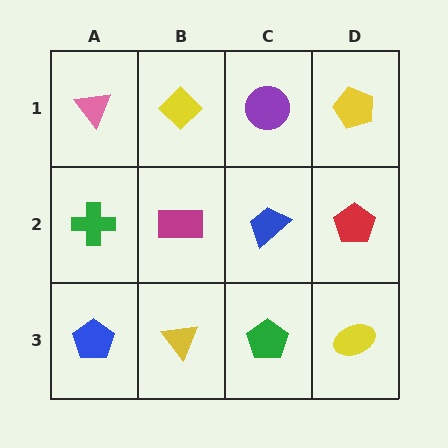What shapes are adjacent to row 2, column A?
A pink triangle (row 1, column A), a blue pentagon (row 3, column A), a magenta rectangle (row 2, column B).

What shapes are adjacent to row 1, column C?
A blue trapezoid (row 2, column C), a yellow diamond (row 1, column B), a yellow pentagon (row 1, column D).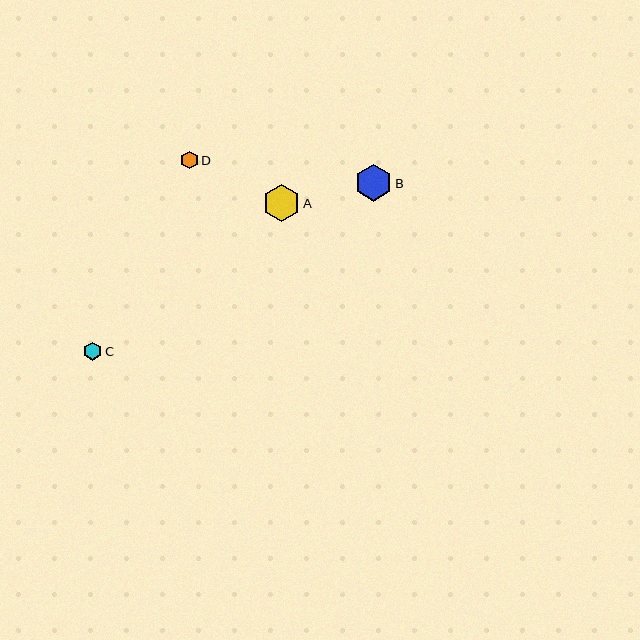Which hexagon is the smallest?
Hexagon D is the smallest with a size of approximately 18 pixels.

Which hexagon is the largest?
Hexagon A is the largest with a size of approximately 37 pixels.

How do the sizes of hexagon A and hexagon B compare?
Hexagon A and hexagon B are approximately the same size.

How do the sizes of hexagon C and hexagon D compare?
Hexagon C and hexagon D are approximately the same size.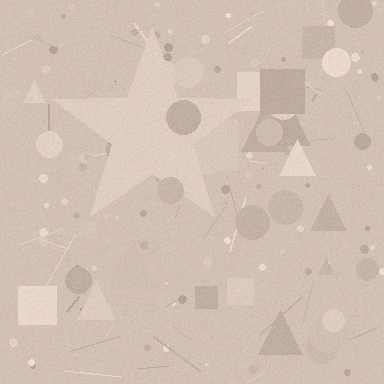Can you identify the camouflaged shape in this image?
The camouflaged shape is a star.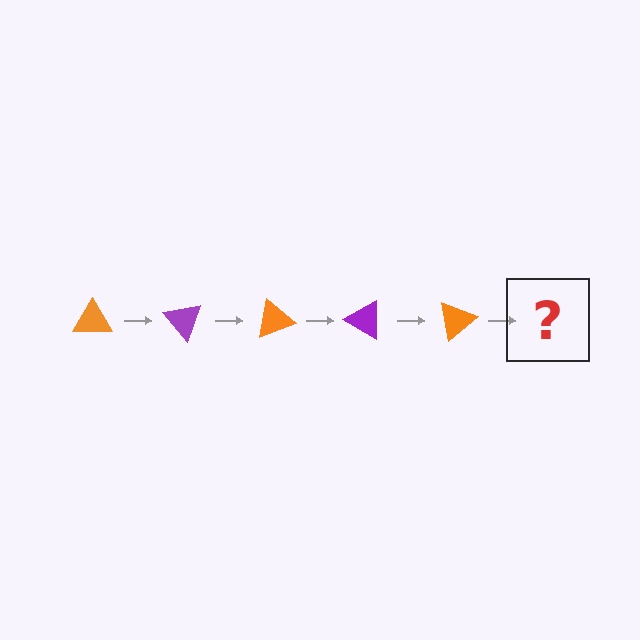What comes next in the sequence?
The next element should be a purple triangle, rotated 250 degrees from the start.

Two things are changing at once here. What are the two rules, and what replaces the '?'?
The two rules are that it rotates 50 degrees each step and the color cycles through orange and purple. The '?' should be a purple triangle, rotated 250 degrees from the start.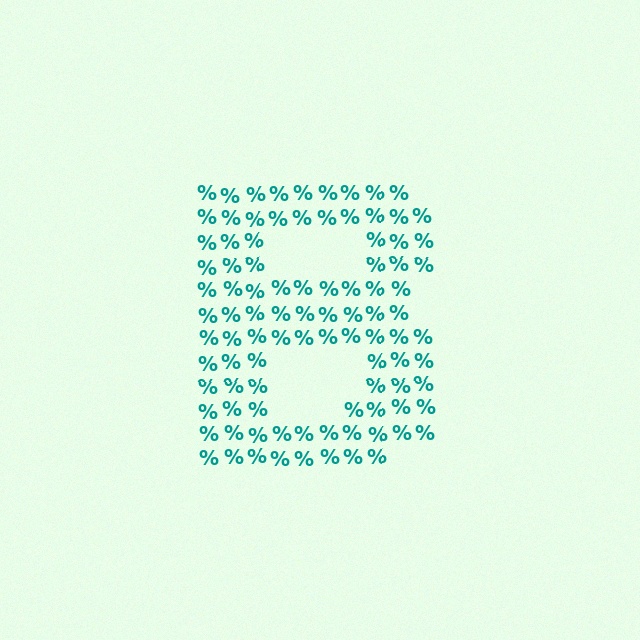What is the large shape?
The large shape is the letter B.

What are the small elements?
The small elements are percent signs.